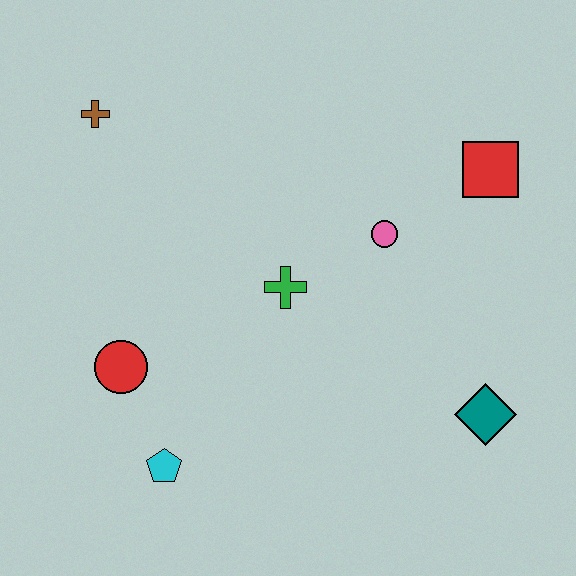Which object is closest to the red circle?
The cyan pentagon is closest to the red circle.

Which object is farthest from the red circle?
The red square is farthest from the red circle.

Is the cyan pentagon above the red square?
No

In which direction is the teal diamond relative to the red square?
The teal diamond is below the red square.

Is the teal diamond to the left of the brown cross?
No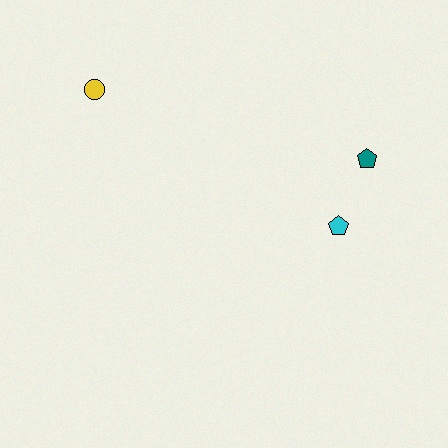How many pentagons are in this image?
There are 2 pentagons.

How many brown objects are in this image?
There are no brown objects.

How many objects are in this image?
There are 3 objects.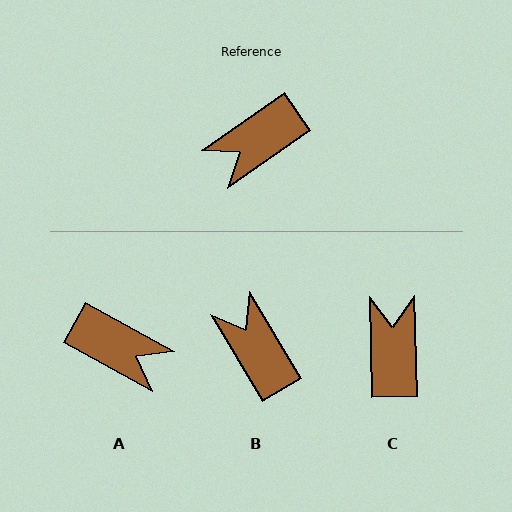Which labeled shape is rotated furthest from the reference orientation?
C, about 123 degrees away.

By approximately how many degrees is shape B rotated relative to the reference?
Approximately 94 degrees clockwise.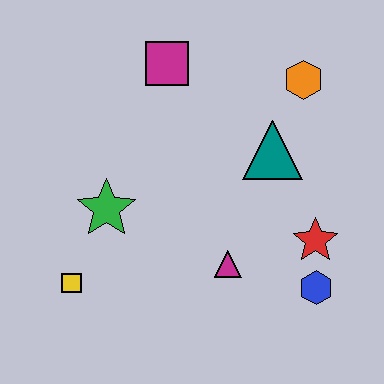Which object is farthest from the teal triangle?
The yellow square is farthest from the teal triangle.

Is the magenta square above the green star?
Yes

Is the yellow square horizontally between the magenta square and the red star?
No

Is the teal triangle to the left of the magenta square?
No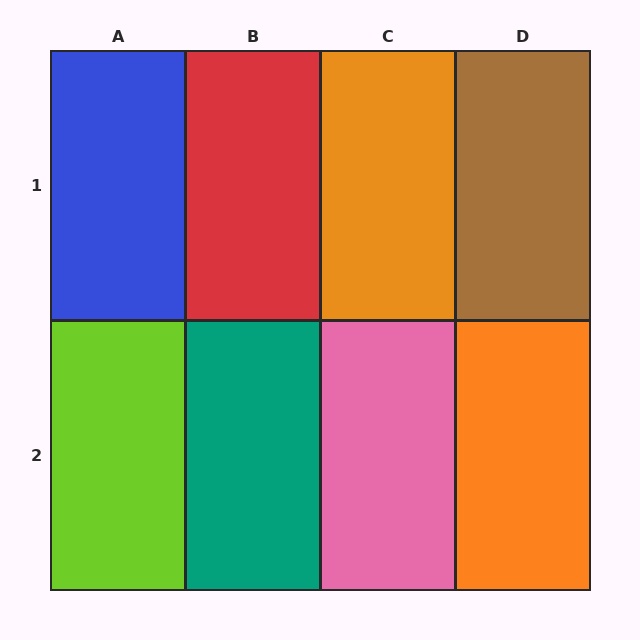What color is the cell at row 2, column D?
Orange.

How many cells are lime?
1 cell is lime.